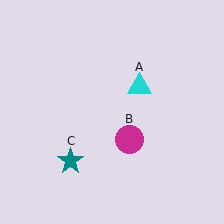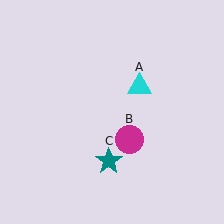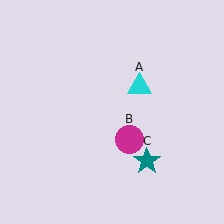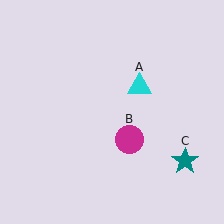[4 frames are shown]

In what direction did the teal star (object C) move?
The teal star (object C) moved right.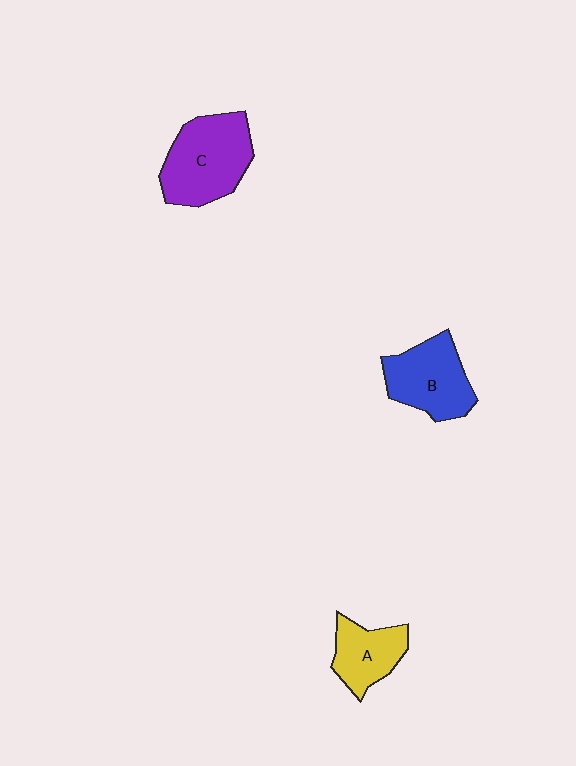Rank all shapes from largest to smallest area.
From largest to smallest: C (purple), B (blue), A (yellow).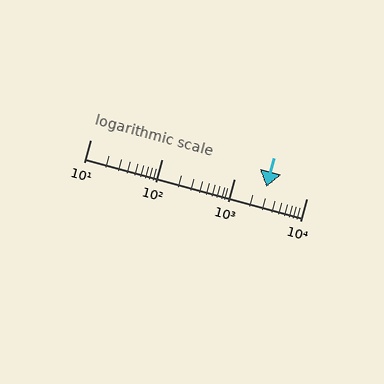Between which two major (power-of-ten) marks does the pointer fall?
The pointer is between 1000 and 10000.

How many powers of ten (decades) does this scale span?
The scale spans 3 decades, from 10 to 10000.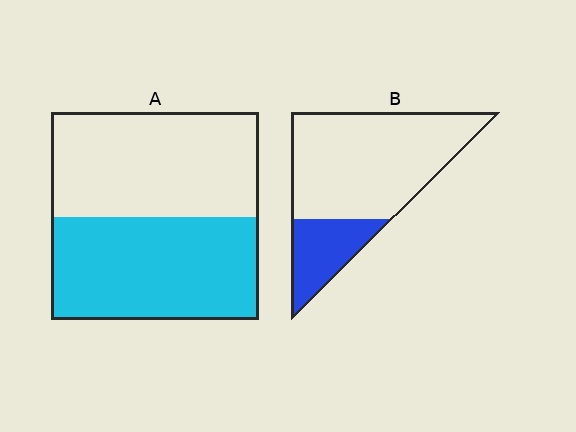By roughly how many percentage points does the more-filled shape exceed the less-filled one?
By roughly 25 percentage points (A over B).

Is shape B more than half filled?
No.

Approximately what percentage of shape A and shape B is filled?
A is approximately 50% and B is approximately 25%.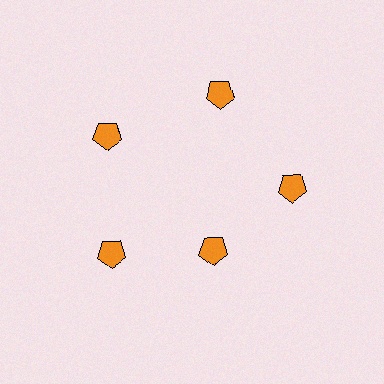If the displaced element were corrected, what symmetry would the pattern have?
It would have 5-fold rotational symmetry — the pattern would map onto itself every 72 degrees.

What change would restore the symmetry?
The symmetry would be restored by moving it outward, back onto the ring so that all 5 pentagons sit at equal angles and equal distance from the center.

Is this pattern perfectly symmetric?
No. The 5 orange pentagons are arranged in a ring, but one element near the 5 o'clock position is pulled inward toward the center, breaking the 5-fold rotational symmetry.